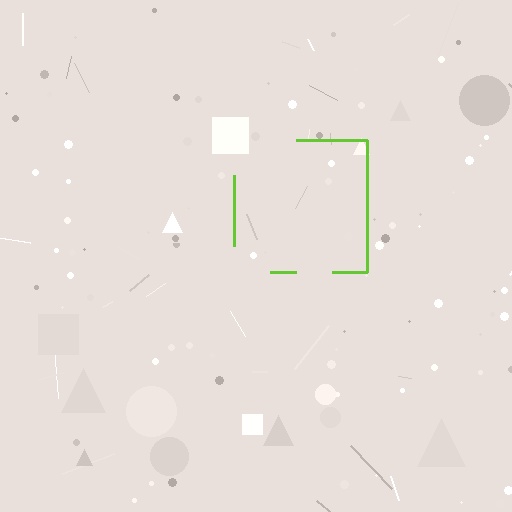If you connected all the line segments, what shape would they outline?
They would outline a square.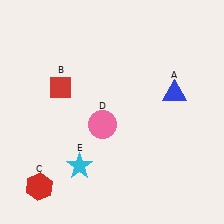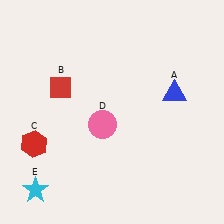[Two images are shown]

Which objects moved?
The objects that moved are: the red hexagon (C), the cyan star (E).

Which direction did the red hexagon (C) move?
The red hexagon (C) moved up.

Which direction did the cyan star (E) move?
The cyan star (E) moved left.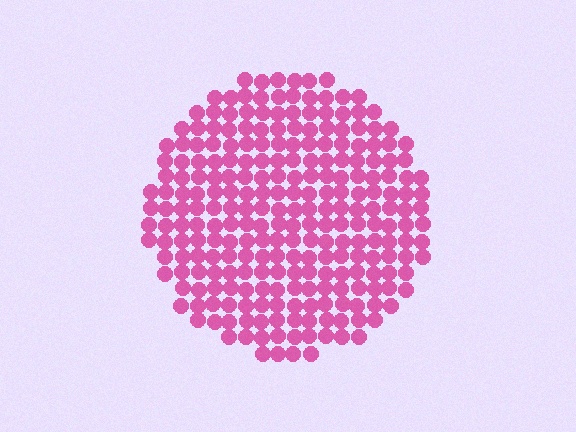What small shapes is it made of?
It is made of small circles.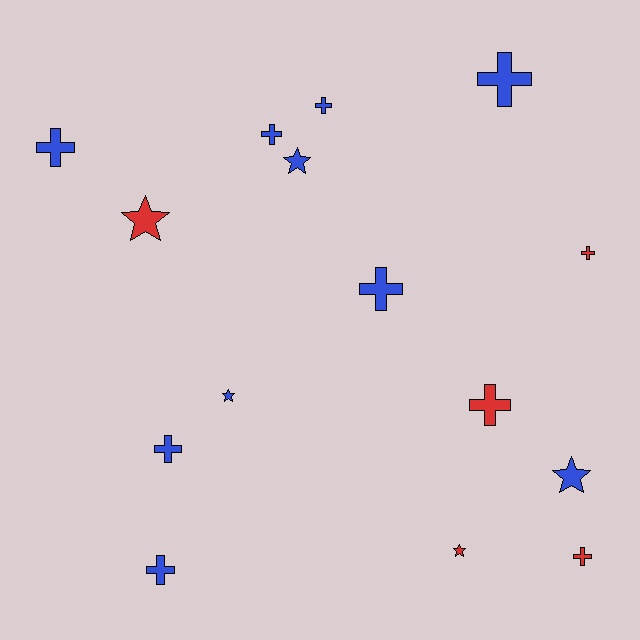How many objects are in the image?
There are 15 objects.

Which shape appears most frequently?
Cross, with 10 objects.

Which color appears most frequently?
Blue, with 10 objects.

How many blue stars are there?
There are 3 blue stars.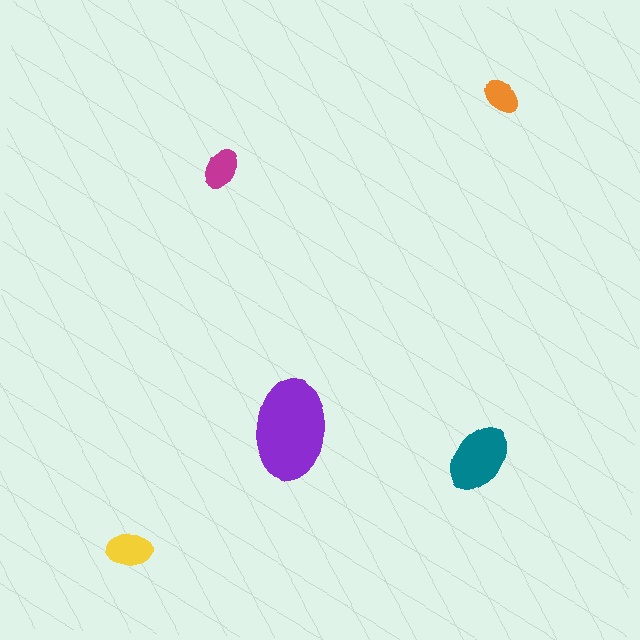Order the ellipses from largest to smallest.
the purple one, the teal one, the yellow one, the magenta one, the orange one.